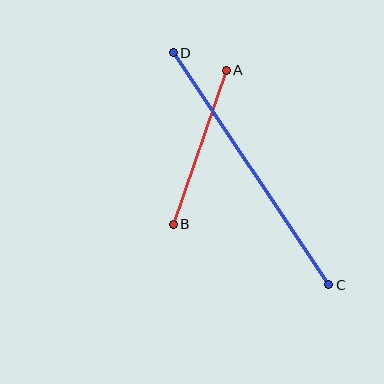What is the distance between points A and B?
The distance is approximately 163 pixels.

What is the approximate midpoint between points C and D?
The midpoint is at approximately (251, 169) pixels.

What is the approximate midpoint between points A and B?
The midpoint is at approximately (200, 147) pixels.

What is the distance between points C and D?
The distance is approximately 279 pixels.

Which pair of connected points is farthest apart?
Points C and D are farthest apart.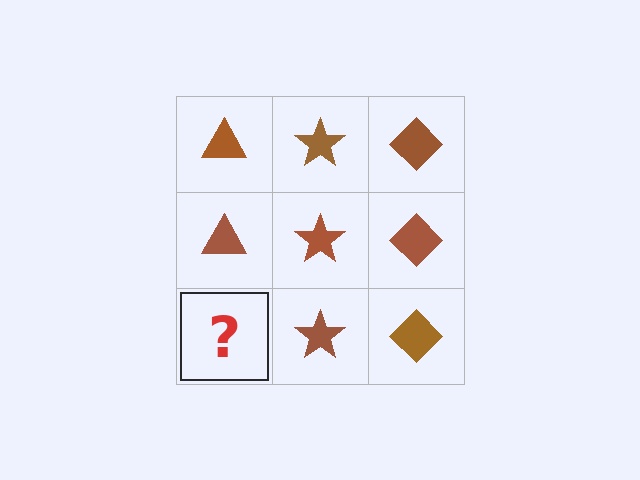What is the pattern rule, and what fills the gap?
The rule is that each column has a consistent shape. The gap should be filled with a brown triangle.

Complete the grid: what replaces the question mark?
The question mark should be replaced with a brown triangle.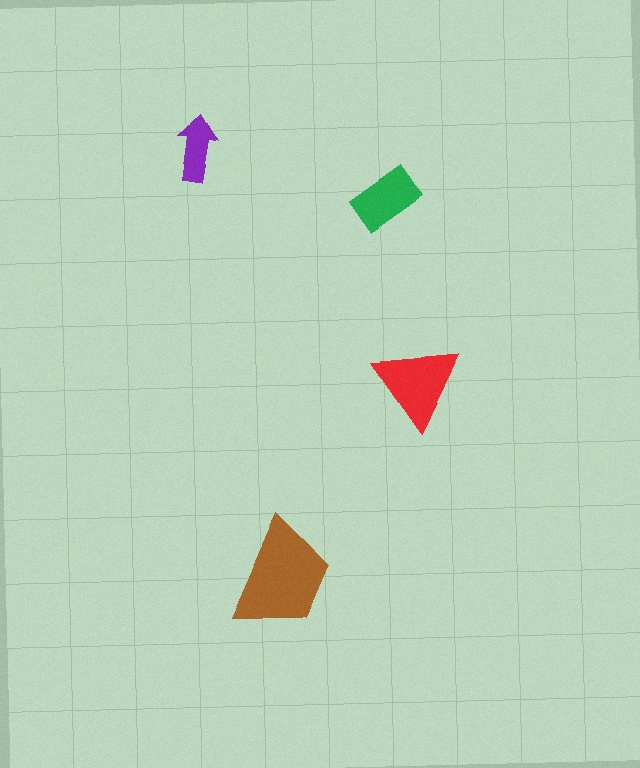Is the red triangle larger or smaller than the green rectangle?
Larger.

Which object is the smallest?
The purple arrow.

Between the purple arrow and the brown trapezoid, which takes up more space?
The brown trapezoid.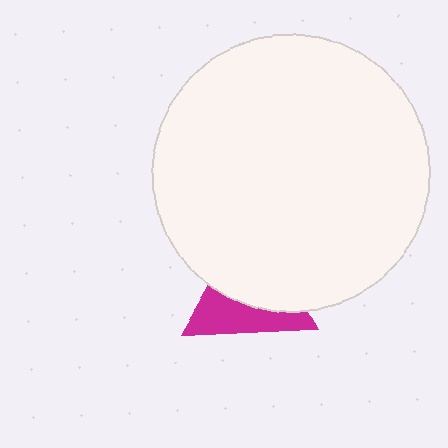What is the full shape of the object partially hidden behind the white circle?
The partially hidden object is a magenta triangle.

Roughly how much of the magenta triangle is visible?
A small part of it is visible (roughly 42%).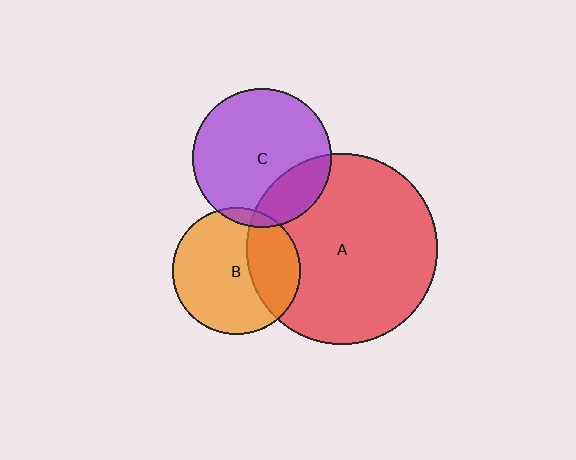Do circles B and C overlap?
Yes.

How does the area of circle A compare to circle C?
Approximately 1.9 times.